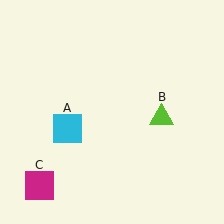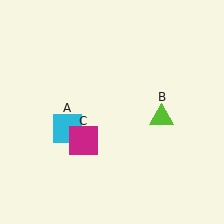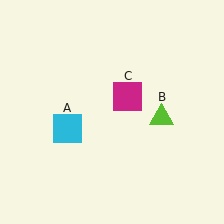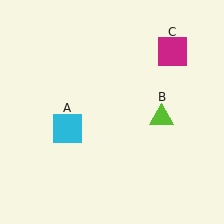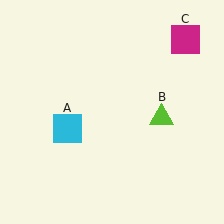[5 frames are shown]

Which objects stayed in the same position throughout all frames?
Cyan square (object A) and lime triangle (object B) remained stationary.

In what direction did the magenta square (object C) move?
The magenta square (object C) moved up and to the right.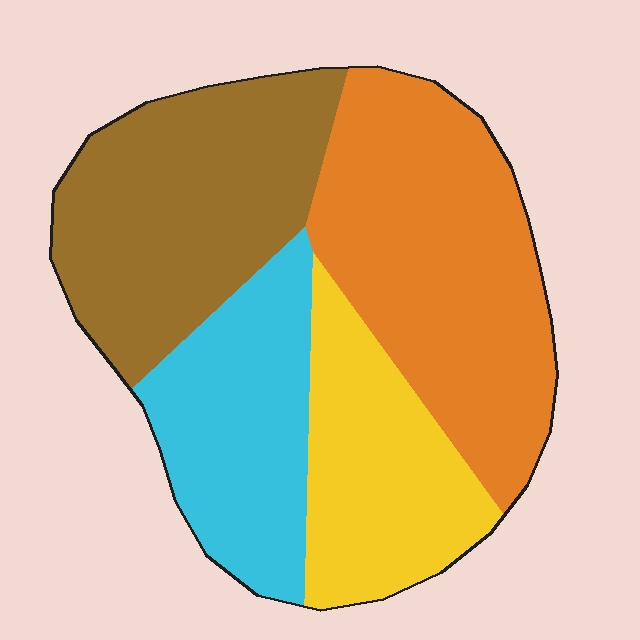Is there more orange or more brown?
Orange.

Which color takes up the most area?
Orange, at roughly 35%.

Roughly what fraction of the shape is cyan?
Cyan takes up about one fifth (1/5) of the shape.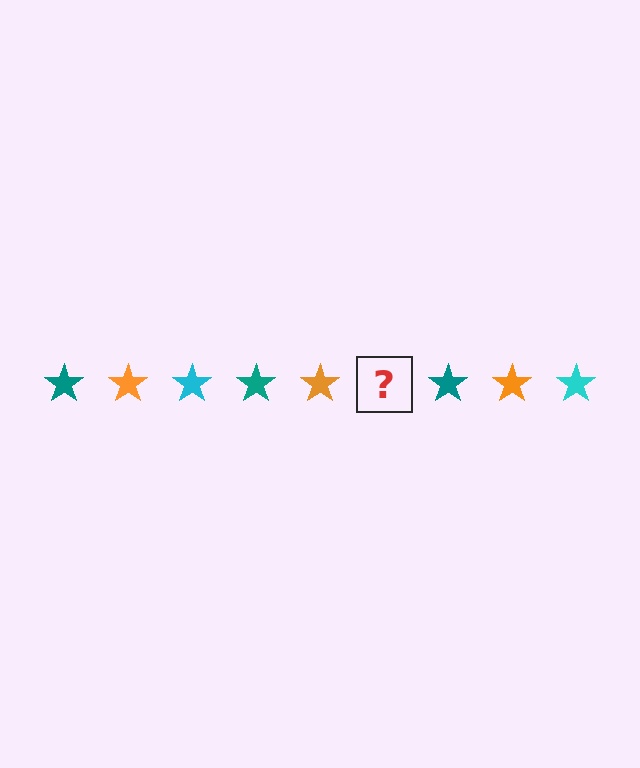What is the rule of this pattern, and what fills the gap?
The rule is that the pattern cycles through teal, orange, cyan stars. The gap should be filled with a cyan star.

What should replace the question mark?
The question mark should be replaced with a cyan star.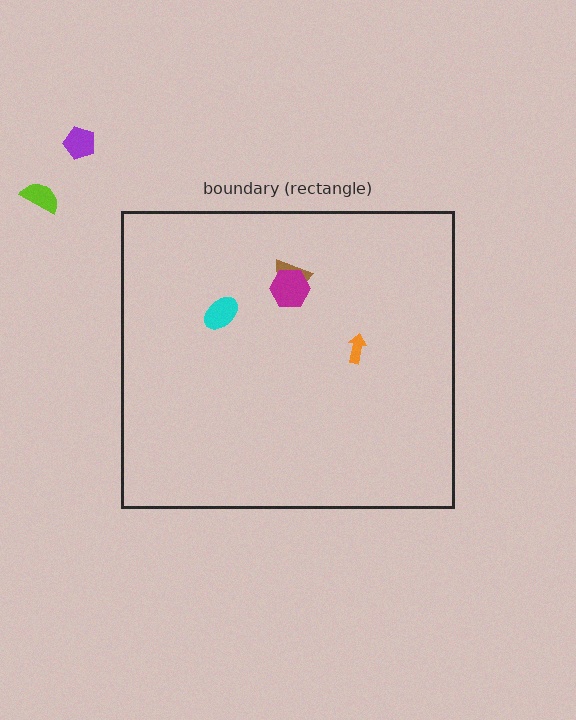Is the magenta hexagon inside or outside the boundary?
Inside.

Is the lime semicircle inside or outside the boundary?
Outside.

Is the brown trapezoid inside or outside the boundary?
Inside.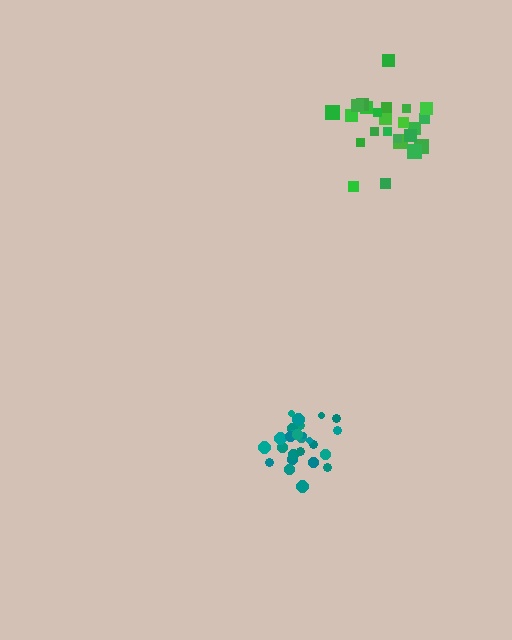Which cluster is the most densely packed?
Teal.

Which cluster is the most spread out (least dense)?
Green.